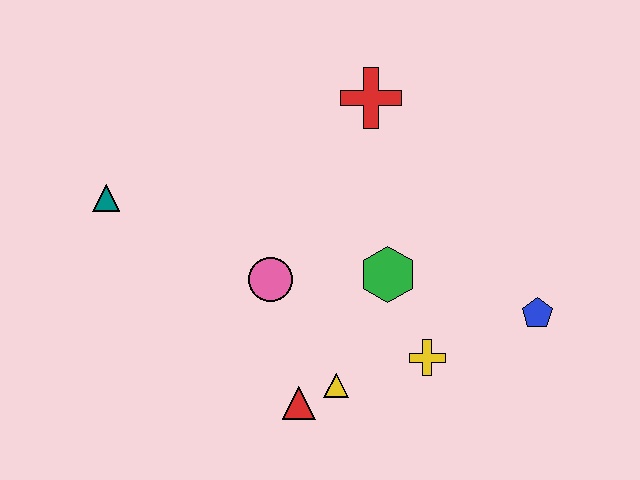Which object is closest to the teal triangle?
The pink circle is closest to the teal triangle.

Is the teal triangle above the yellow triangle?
Yes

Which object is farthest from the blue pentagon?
The teal triangle is farthest from the blue pentagon.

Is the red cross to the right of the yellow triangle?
Yes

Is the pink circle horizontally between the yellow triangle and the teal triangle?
Yes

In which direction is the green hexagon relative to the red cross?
The green hexagon is below the red cross.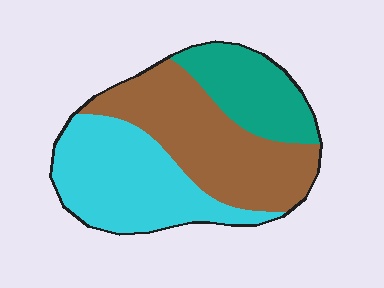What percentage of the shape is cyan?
Cyan covers about 35% of the shape.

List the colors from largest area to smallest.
From largest to smallest: brown, cyan, teal.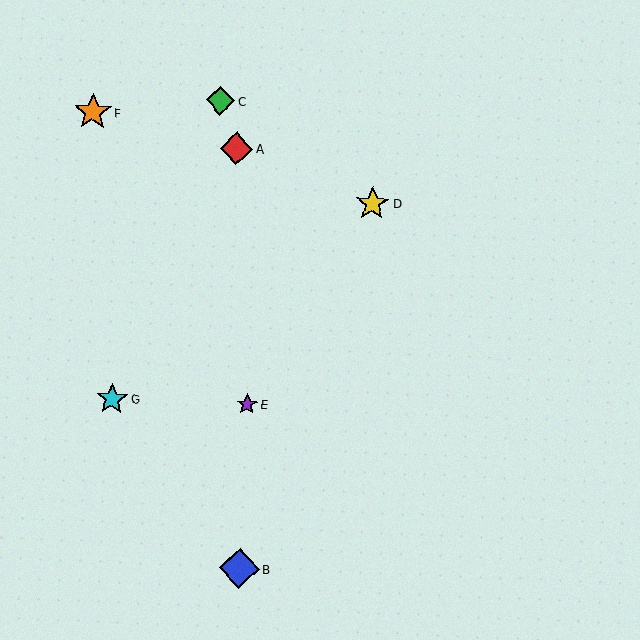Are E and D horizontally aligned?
No, E is at y≈405 and D is at y≈204.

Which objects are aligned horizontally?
Objects E, G are aligned horizontally.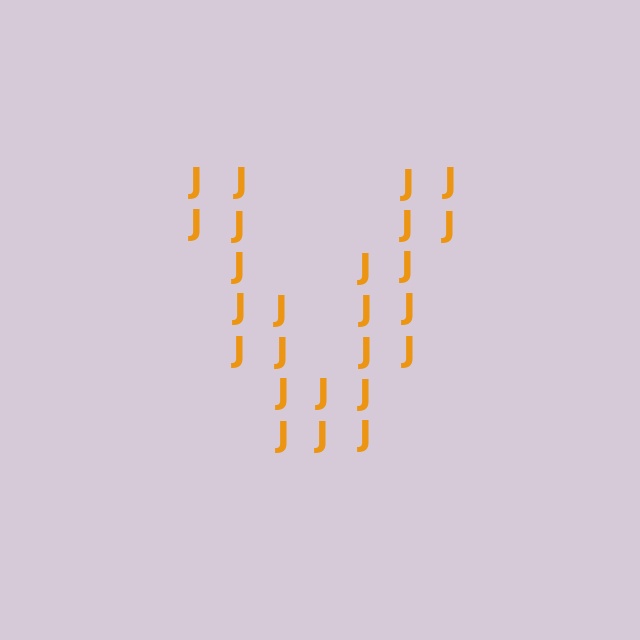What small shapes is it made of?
It is made of small letter J's.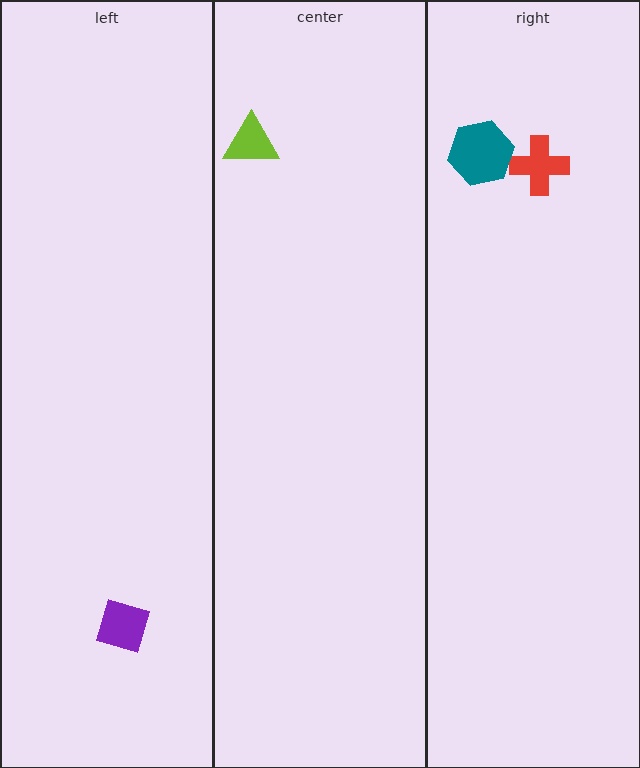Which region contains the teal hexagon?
The right region.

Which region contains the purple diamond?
The left region.